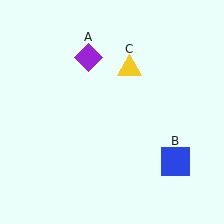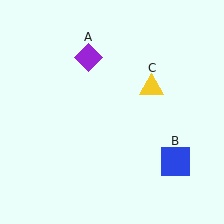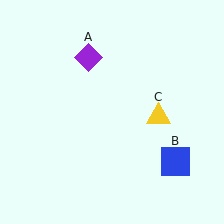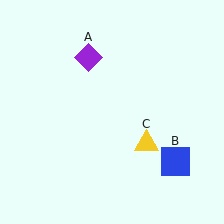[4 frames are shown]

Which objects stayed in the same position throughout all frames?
Purple diamond (object A) and blue square (object B) remained stationary.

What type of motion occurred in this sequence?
The yellow triangle (object C) rotated clockwise around the center of the scene.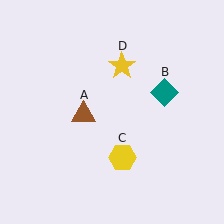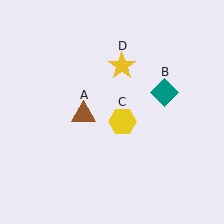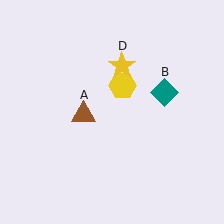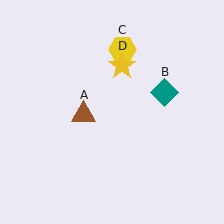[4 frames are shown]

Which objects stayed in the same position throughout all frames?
Brown triangle (object A) and teal diamond (object B) and yellow star (object D) remained stationary.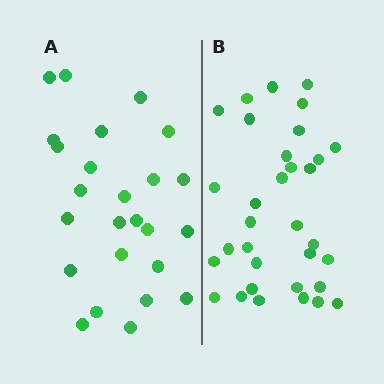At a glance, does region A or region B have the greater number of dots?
Region B (the right region) has more dots.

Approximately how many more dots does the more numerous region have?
Region B has roughly 8 or so more dots than region A.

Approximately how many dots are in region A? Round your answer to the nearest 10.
About 20 dots. (The exact count is 25, which rounds to 20.)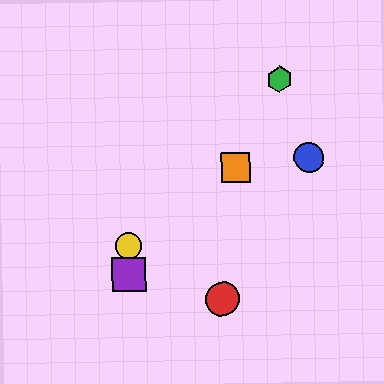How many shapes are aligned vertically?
2 shapes (the yellow circle, the purple square) are aligned vertically.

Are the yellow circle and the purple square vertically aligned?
Yes, both are at x≈129.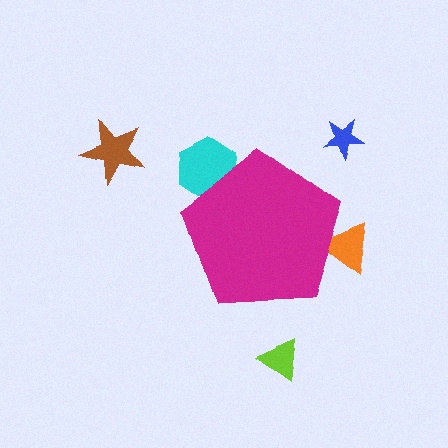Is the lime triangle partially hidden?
No, the lime triangle is fully visible.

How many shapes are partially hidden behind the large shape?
2 shapes are partially hidden.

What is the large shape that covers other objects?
A magenta pentagon.